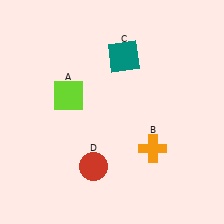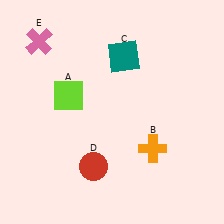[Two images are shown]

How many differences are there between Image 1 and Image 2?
There is 1 difference between the two images.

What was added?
A pink cross (E) was added in Image 2.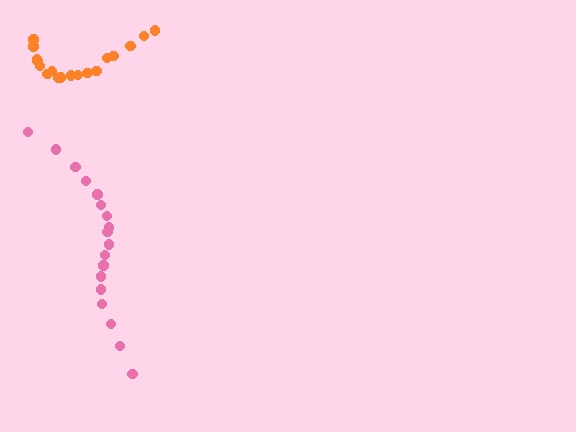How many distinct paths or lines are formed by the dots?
There are 2 distinct paths.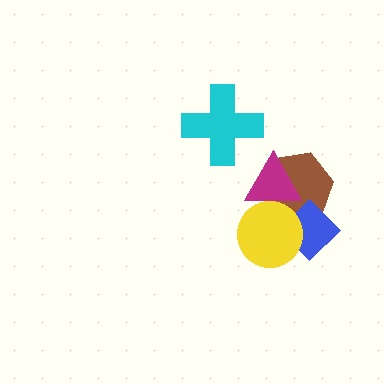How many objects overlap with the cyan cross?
0 objects overlap with the cyan cross.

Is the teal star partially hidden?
Yes, it is partially covered by another shape.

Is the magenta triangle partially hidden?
Yes, it is partially covered by another shape.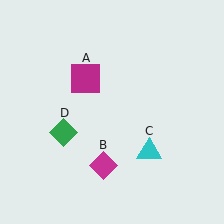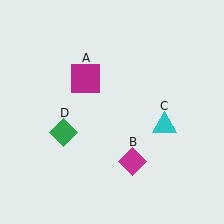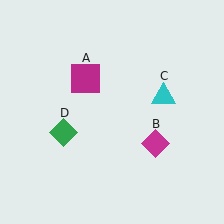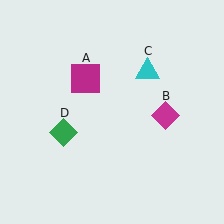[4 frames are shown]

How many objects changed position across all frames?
2 objects changed position: magenta diamond (object B), cyan triangle (object C).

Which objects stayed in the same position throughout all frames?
Magenta square (object A) and green diamond (object D) remained stationary.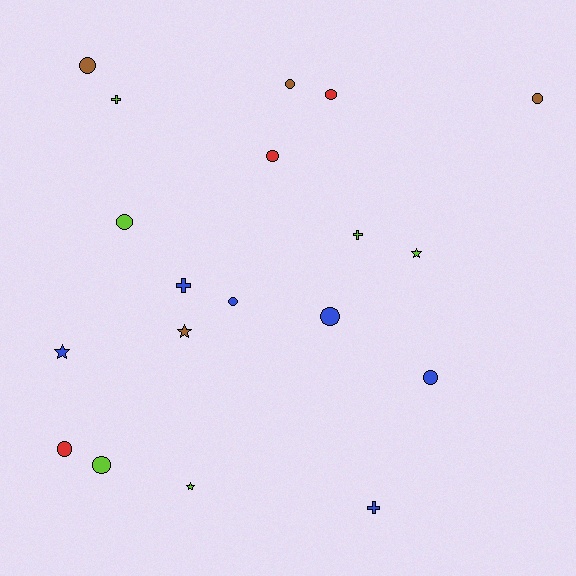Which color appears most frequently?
Lime, with 6 objects.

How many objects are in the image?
There are 19 objects.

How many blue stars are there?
There is 1 blue star.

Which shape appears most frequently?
Circle, with 11 objects.